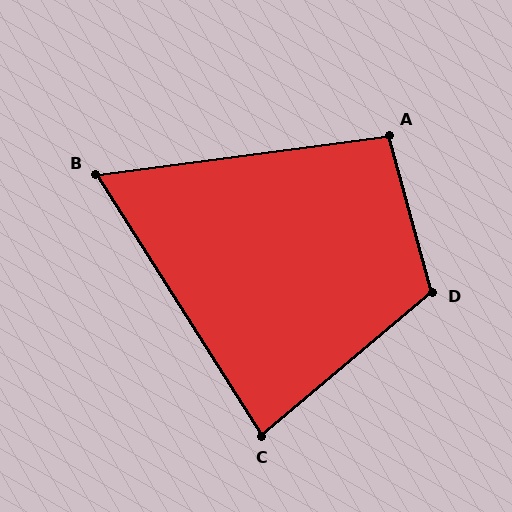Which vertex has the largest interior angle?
D, at approximately 115 degrees.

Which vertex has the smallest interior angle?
B, at approximately 65 degrees.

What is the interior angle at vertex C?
Approximately 82 degrees (acute).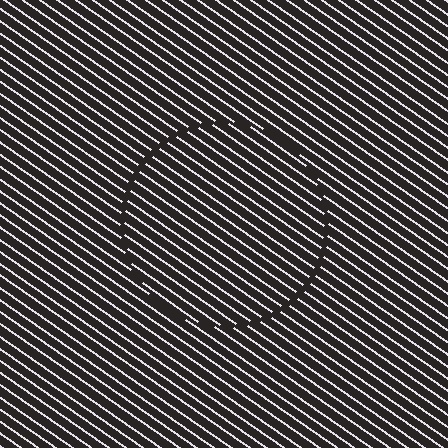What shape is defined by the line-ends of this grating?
An illusory circle. The interior of the shape contains the same grating, shifted by half a period — the contour is defined by the phase discontinuity where line-ends from the inner and outer gratings abut.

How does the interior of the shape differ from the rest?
The interior of the shape contains the same grating, shifted by half a period — the contour is defined by the phase discontinuity where line-ends from the inner and outer gratings abut.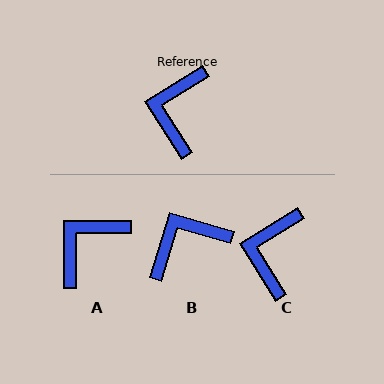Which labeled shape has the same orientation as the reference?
C.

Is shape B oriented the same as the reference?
No, it is off by about 49 degrees.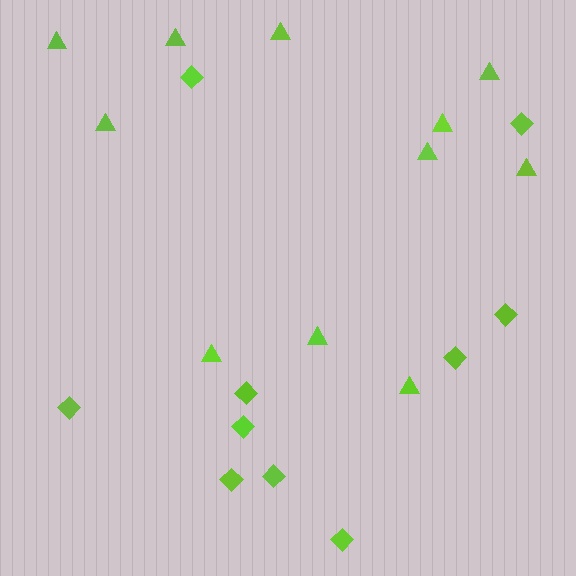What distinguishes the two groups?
There are 2 groups: one group of triangles (11) and one group of diamonds (10).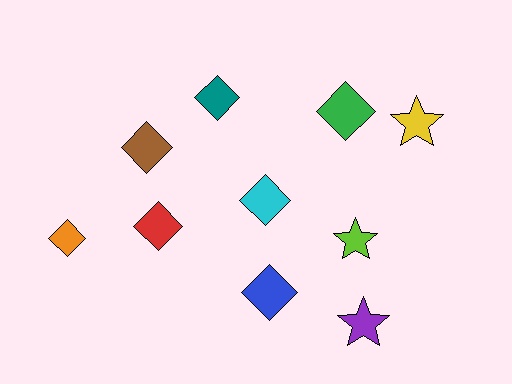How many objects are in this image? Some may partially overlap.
There are 10 objects.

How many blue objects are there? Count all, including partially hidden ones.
There is 1 blue object.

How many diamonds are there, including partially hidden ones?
There are 7 diamonds.